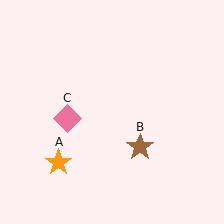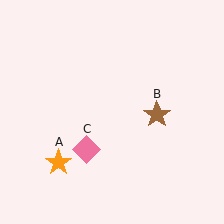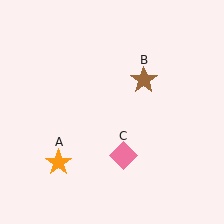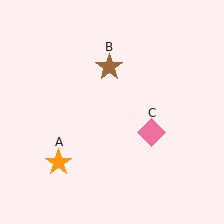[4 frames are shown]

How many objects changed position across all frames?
2 objects changed position: brown star (object B), pink diamond (object C).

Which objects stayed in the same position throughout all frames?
Orange star (object A) remained stationary.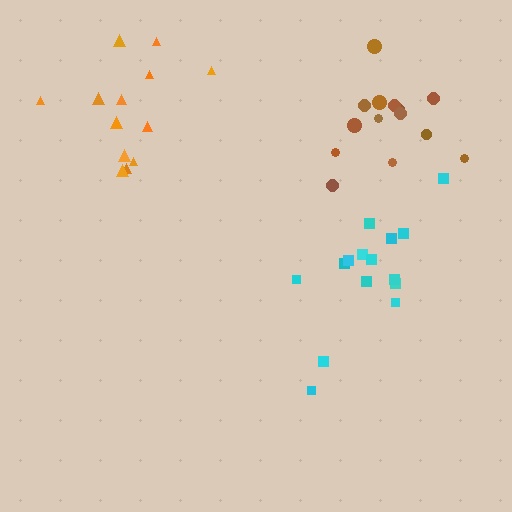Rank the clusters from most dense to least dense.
brown, orange, cyan.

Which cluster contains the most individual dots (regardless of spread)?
Cyan (15).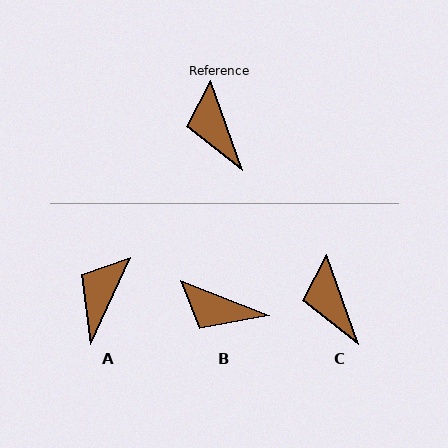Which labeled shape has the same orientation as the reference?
C.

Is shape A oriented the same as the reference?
No, it is off by about 44 degrees.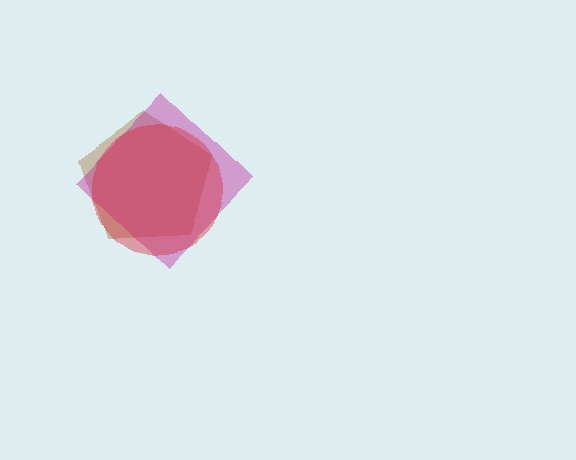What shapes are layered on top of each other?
The layered shapes are: a brown pentagon, a magenta diamond, a red circle.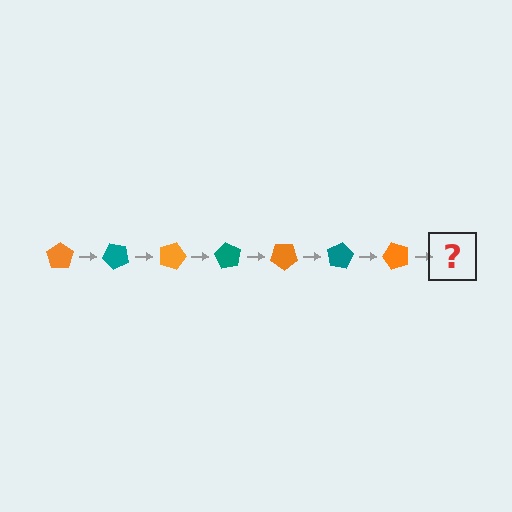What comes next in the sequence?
The next element should be a teal pentagon, rotated 315 degrees from the start.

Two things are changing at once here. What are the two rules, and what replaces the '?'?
The two rules are that it rotates 45 degrees each step and the color cycles through orange and teal. The '?' should be a teal pentagon, rotated 315 degrees from the start.